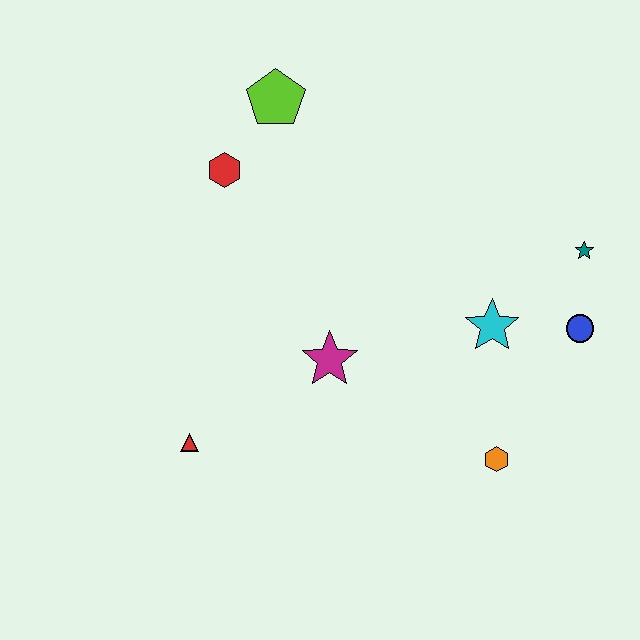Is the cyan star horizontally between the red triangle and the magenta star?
No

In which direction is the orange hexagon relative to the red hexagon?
The orange hexagon is below the red hexagon.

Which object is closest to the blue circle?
The teal star is closest to the blue circle.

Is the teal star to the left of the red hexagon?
No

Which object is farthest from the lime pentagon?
The orange hexagon is farthest from the lime pentagon.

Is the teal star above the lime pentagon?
No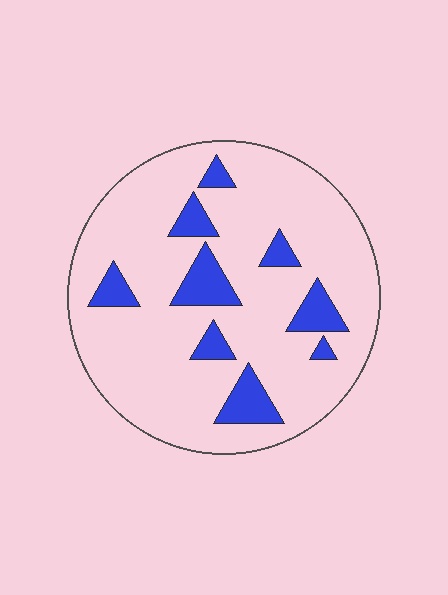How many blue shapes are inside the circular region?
9.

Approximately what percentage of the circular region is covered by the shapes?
Approximately 15%.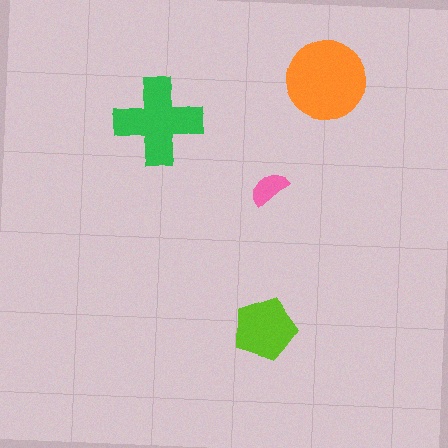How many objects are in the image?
There are 4 objects in the image.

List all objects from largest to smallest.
The orange circle, the green cross, the lime pentagon, the pink semicircle.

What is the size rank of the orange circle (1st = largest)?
1st.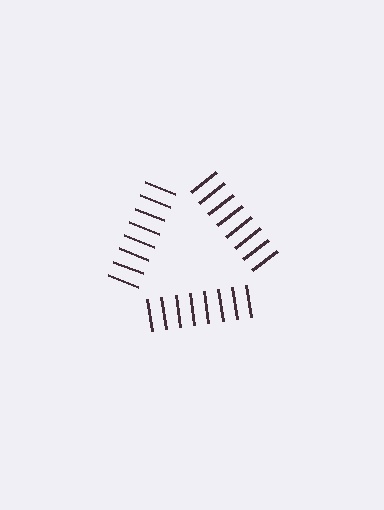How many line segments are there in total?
24 — 8 along each of the 3 edges.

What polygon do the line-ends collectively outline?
An illusory triangle — the line segments terminate on its edges but no continuous stroke is drawn.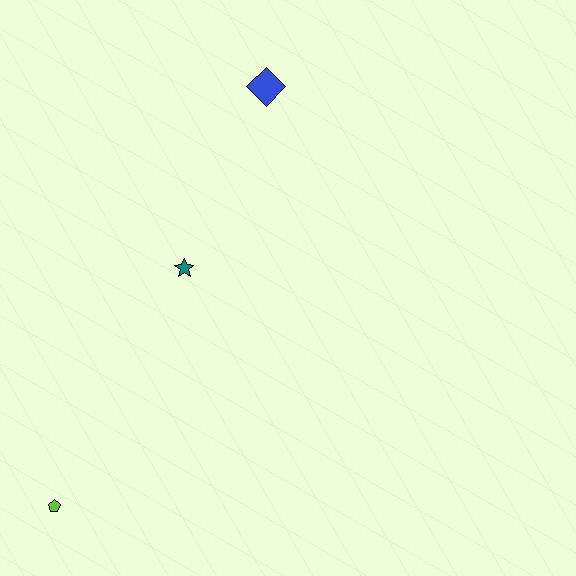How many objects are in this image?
There are 3 objects.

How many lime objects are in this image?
There is 1 lime object.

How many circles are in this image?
There are no circles.